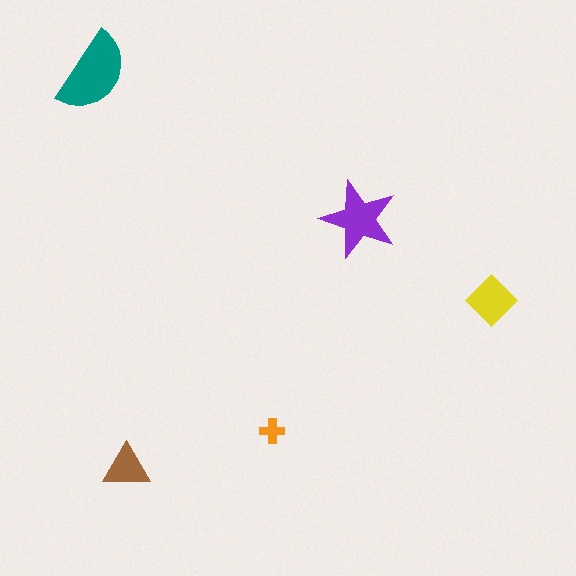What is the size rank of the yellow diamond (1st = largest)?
3rd.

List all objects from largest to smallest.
The teal semicircle, the purple star, the yellow diamond, the brown triangle, the orange cross.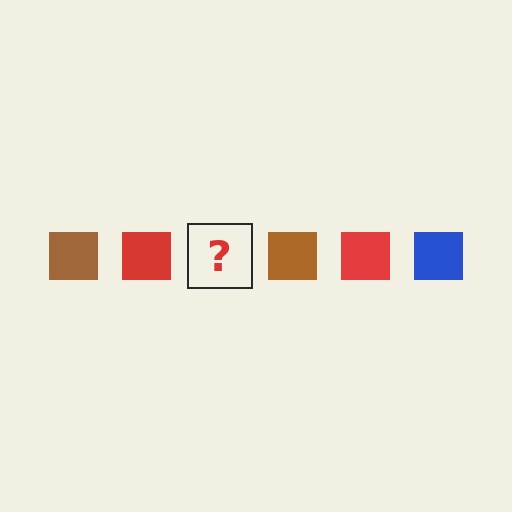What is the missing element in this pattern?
The missing element is a blue square.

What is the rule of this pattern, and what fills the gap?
The rule is that the pattern cycles through brown, red, blue squares. The gap should be filled with a blue square.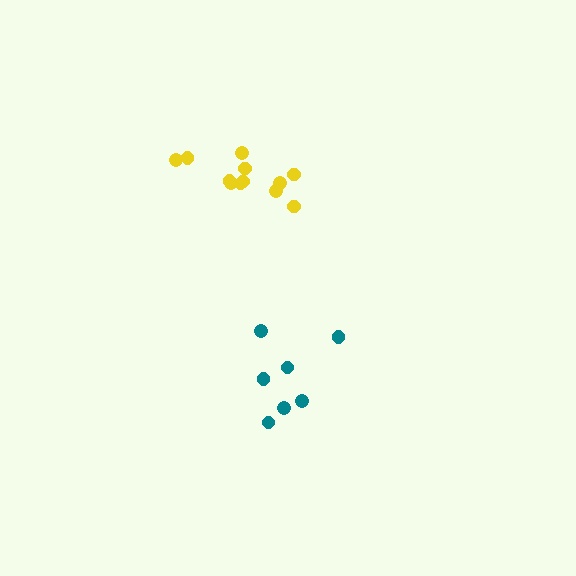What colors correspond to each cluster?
The clusters are colored: yellow, teal.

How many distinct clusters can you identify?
There are 2 distinct clusters.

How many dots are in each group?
Group 1: 12 dots, Group 2: 7 dots (19 total).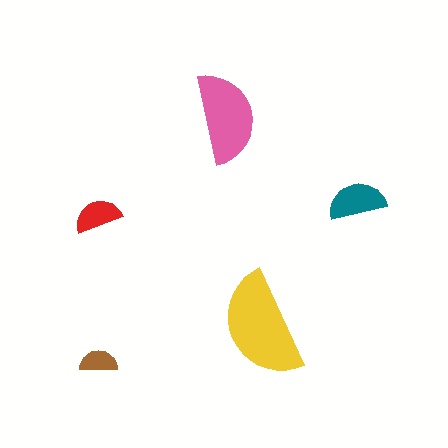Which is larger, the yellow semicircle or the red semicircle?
The yellow one.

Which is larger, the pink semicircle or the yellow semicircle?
The yellow one.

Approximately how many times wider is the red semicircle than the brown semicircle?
About 1.5 times wider.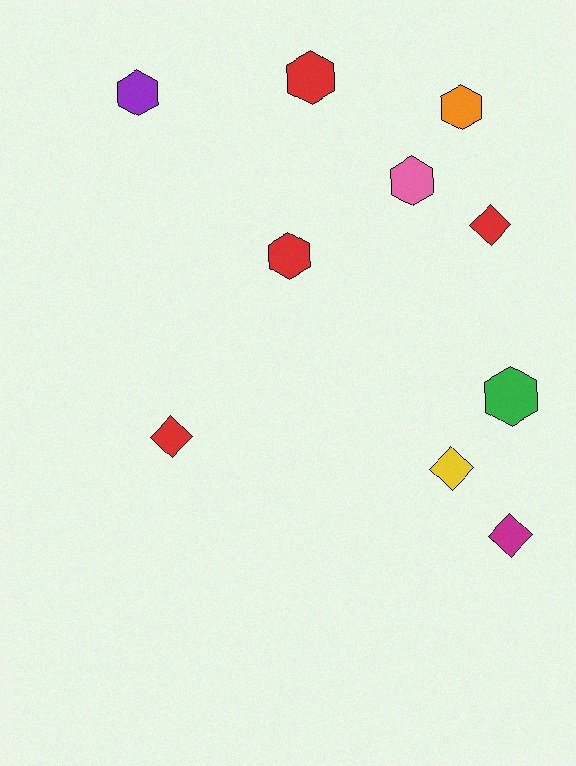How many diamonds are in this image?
There are 4 diamonds.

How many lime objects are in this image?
There are no lime objects.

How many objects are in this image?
There are 10 objects.